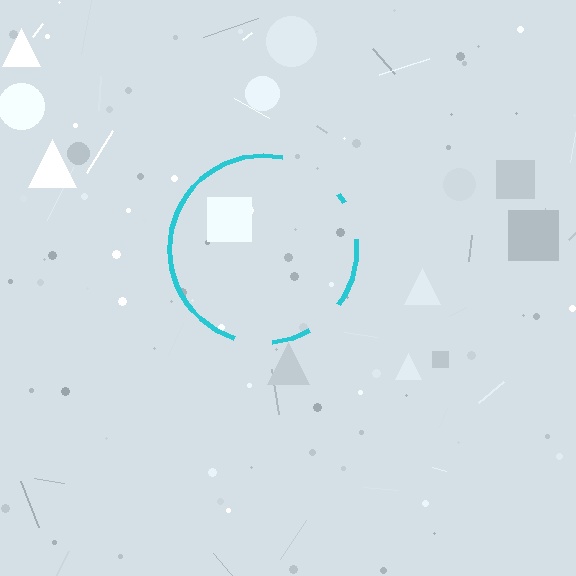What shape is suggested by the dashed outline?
The dashed outline suggests a circle.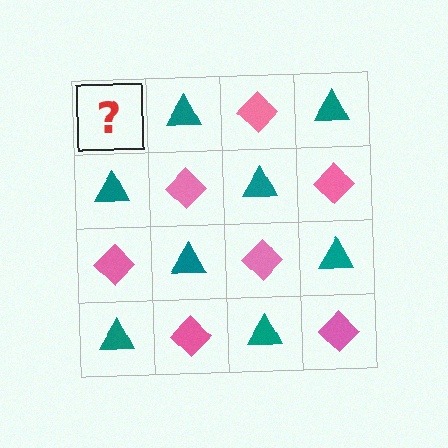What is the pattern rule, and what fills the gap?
The rule is that it alternates pink diamond and teal triangle in a checkerboard pattern. The gap should be filled with a pink diamond.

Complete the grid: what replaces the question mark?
The question mark should be replaced with a pink diamond.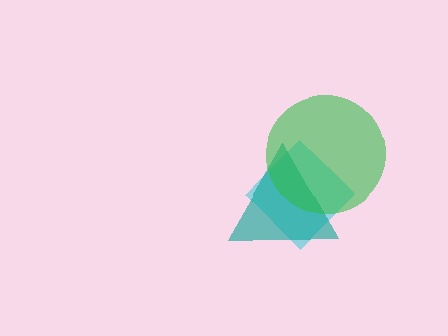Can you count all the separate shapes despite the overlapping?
Yes, there are 3 separate shapes.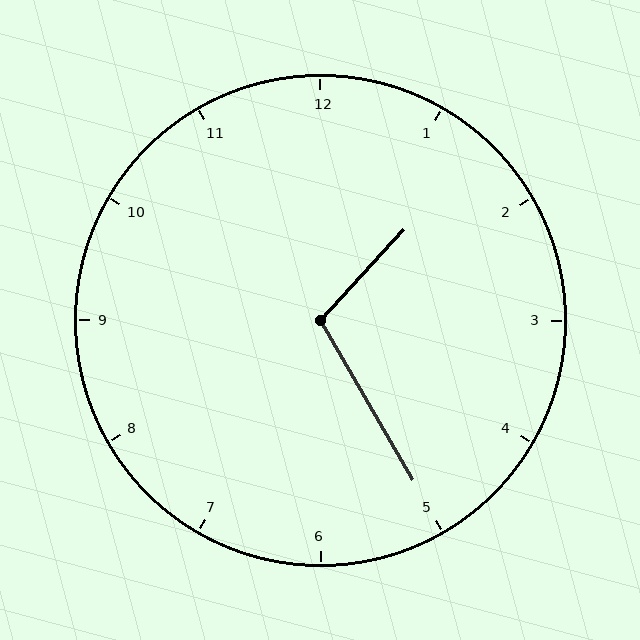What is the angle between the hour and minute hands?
Approximately 108 degrees.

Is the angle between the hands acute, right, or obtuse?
It is obtuse.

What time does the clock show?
1:25.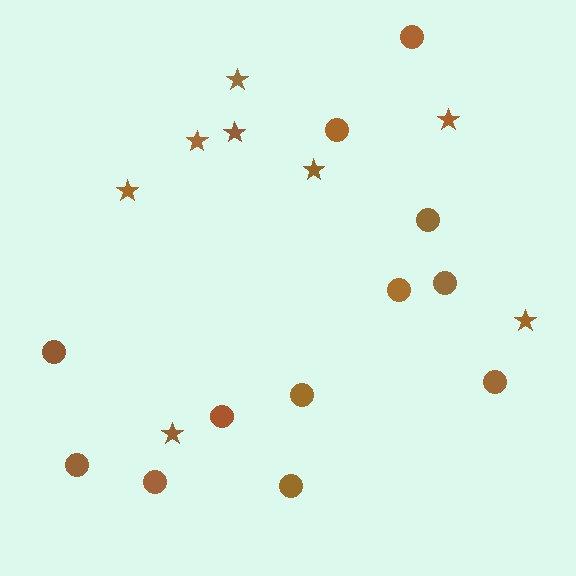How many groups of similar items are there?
There are 2 groups: one group of circles (12) and one group of stars (8).